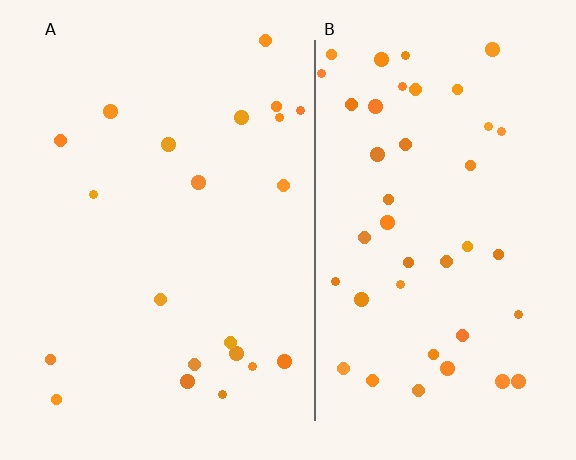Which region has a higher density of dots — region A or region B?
B (the right).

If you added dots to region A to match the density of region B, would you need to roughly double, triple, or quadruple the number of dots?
Approximately double.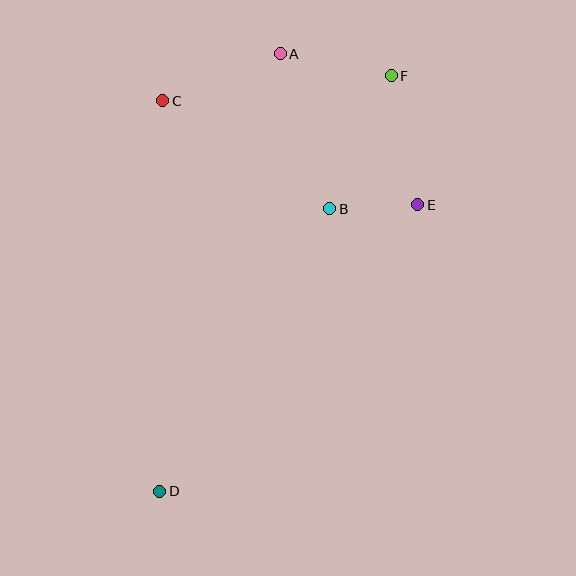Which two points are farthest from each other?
Points D and F are farthest from each other.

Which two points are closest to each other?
Points B and E are closest to each other.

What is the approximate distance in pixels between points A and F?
The distance between A and F is approximately 113 pixels.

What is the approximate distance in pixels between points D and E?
The distance between D and E is approximately 386 pixels.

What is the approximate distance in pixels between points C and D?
The distance between C and D is approximately 391 pixels.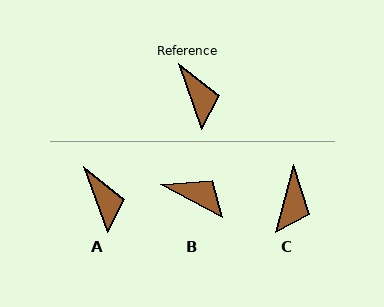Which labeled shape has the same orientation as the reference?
A.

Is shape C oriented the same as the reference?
No, it is off by about 34 degrees.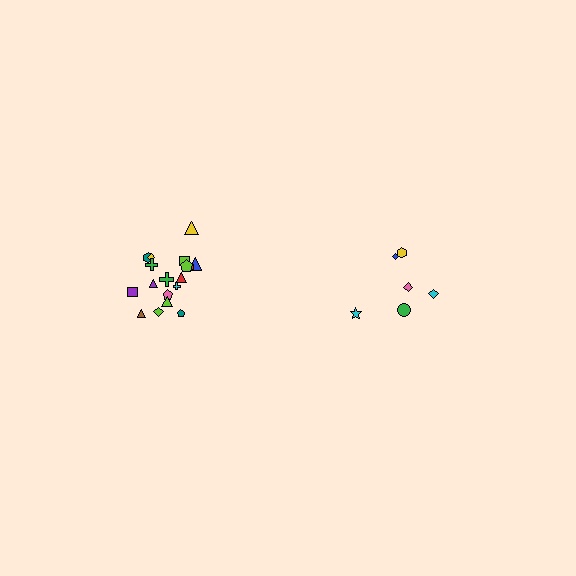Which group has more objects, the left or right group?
The left group.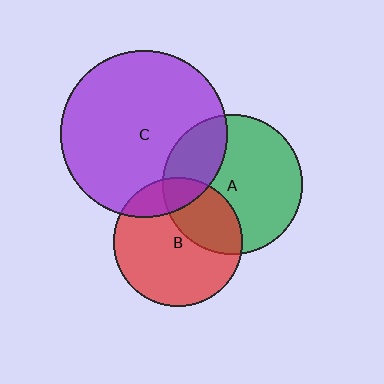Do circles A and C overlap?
Yes.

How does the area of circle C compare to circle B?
Approximately 1.7 times.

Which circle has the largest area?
Circle C (purple).